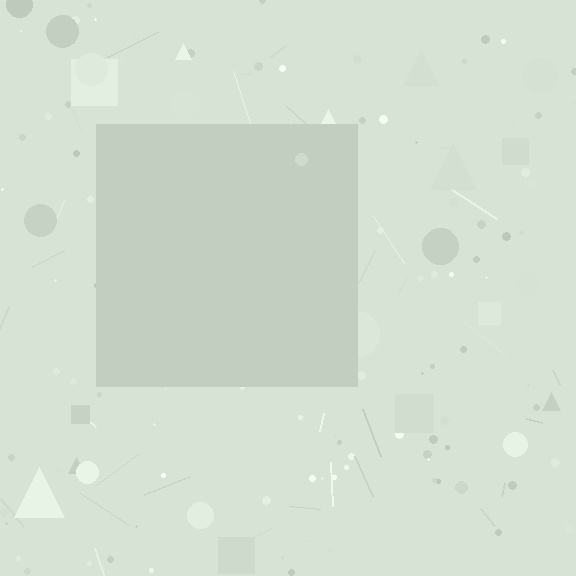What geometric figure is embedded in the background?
A square is embedded in the background.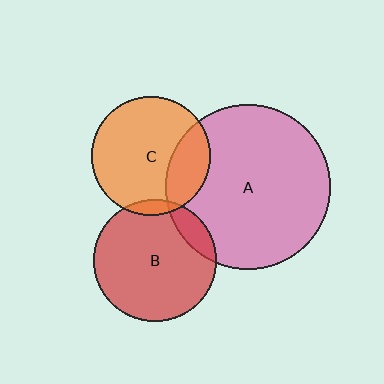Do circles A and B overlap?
Yes.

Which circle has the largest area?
Circle A (pink).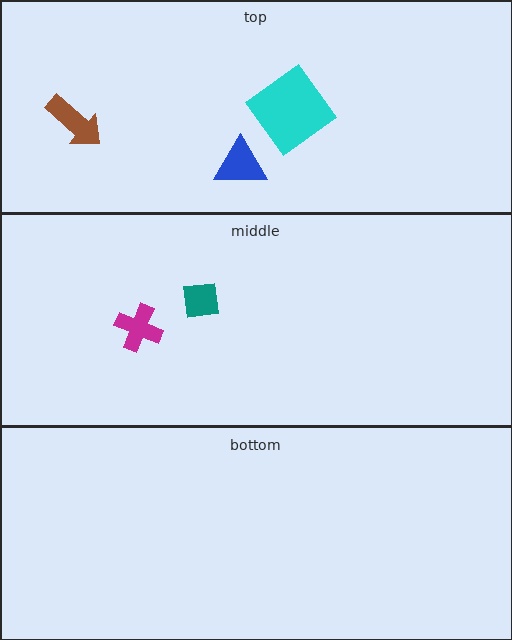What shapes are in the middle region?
The teal square, the magenta cross.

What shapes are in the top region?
The cyan diamond, the blue triangle, the brown arrow.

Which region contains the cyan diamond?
The top region.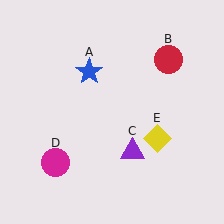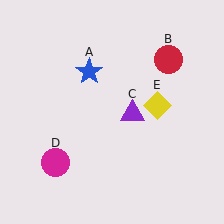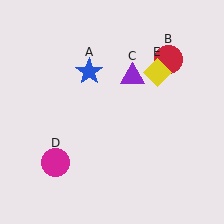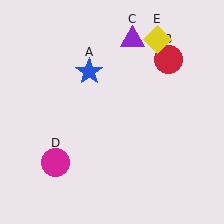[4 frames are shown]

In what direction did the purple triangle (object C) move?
The purple triangle (object C) moved up.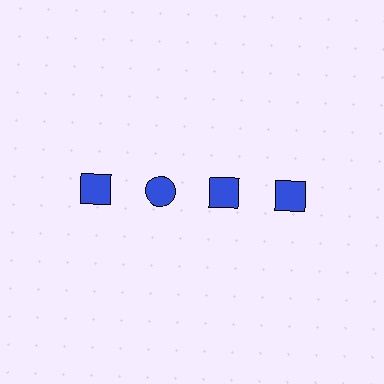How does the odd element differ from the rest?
It has a different shape: circle instead of square.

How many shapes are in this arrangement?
There are 4 shapes arranged in a grid pattern.